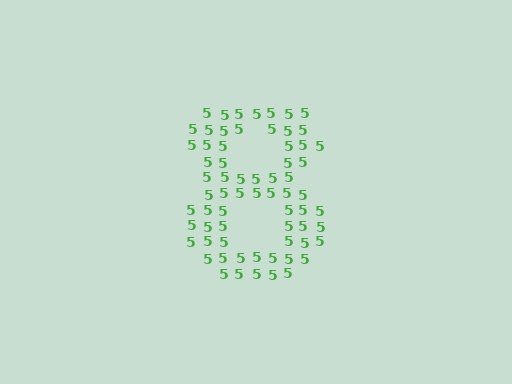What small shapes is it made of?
It is made of small digit 5's.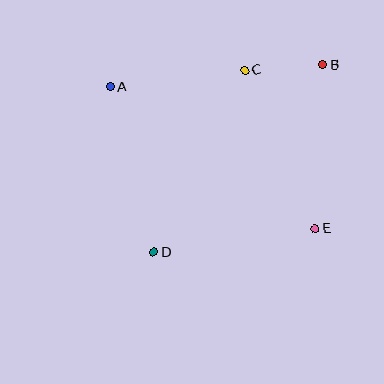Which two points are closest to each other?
Points B and C are closest to each other.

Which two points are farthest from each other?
Points B and D are farthest from each other.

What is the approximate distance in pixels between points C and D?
The distance between C and D is approximately 203 pixels.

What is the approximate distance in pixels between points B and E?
The distance between B and E is approximately 164 pixels.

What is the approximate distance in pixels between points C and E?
The distance between C and E is approximately 174 pixels.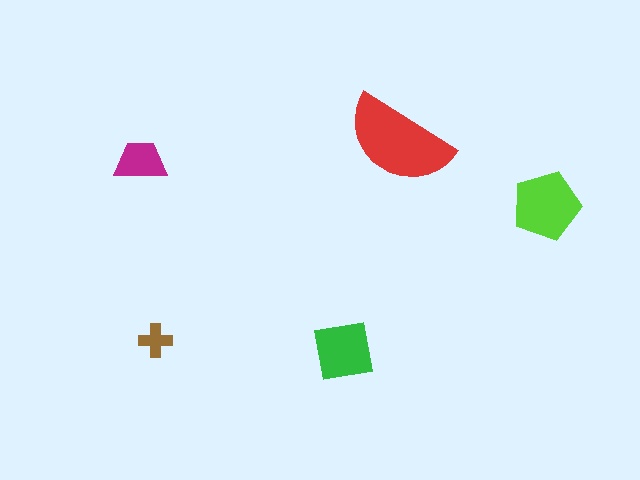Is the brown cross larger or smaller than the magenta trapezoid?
Smaller.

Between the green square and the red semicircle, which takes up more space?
The red semicircle.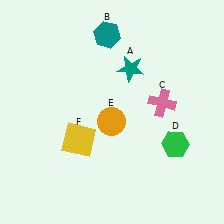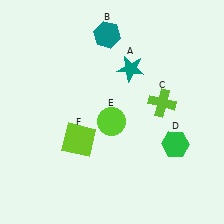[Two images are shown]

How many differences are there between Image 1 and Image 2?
There are 3 differences between the two images.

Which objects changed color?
C changed from pink to lime. E changed from orange to lime. F changed from yellow to lime.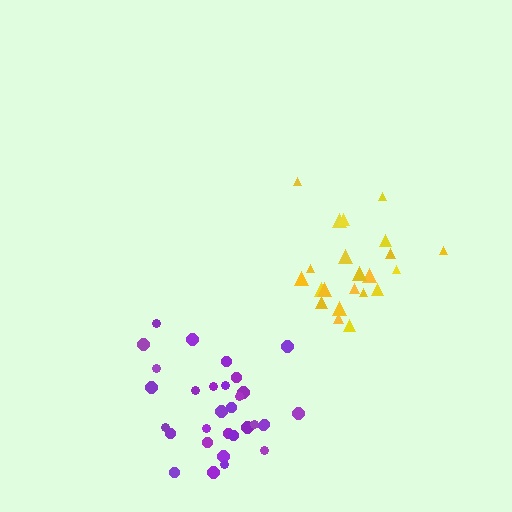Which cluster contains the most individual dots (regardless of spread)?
Purple (32).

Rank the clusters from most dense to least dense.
purple, yellow.